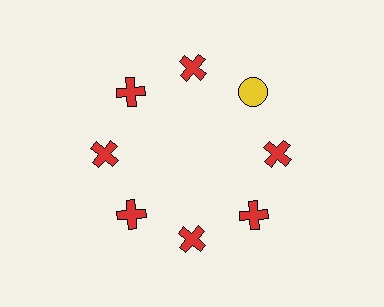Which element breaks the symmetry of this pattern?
The yellow circle at roughly the 2 o'clock position breaks the symmetry. All other shapes are red crosses.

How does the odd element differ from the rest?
It differs in both color (yellow instead of red) and shape (circle instead of cross).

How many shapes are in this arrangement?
There are 8 shapes arranged in a ring pattern.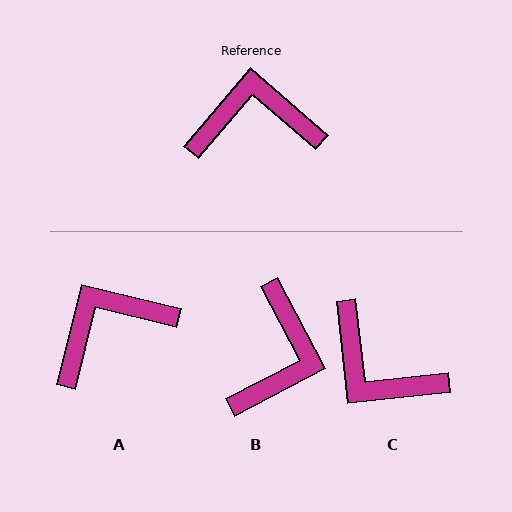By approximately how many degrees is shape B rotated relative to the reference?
Approximately 112 degrees clockwise.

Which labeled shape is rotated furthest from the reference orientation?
C, about 137 degrees away.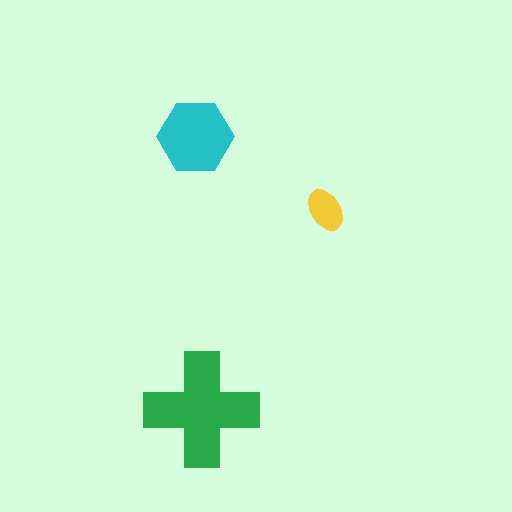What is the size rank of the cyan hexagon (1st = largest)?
2nd.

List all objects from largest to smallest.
The green cross, the cyan hexagon, the yellow ellipse.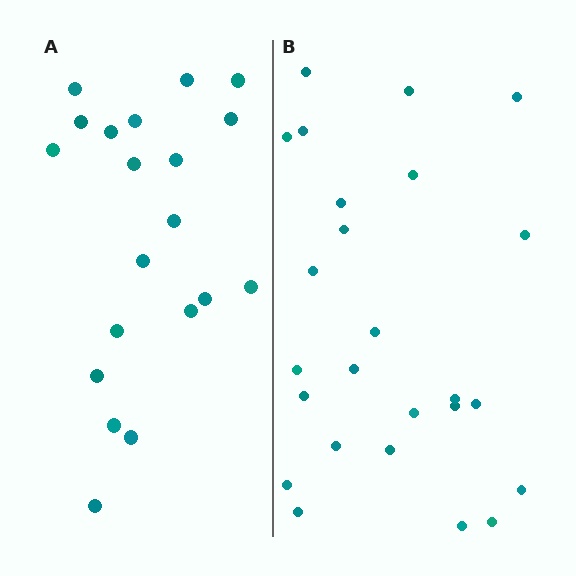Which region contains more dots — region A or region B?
Region B (the right region) has more dots.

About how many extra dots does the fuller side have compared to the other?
Region B has about 5 more dots than region A.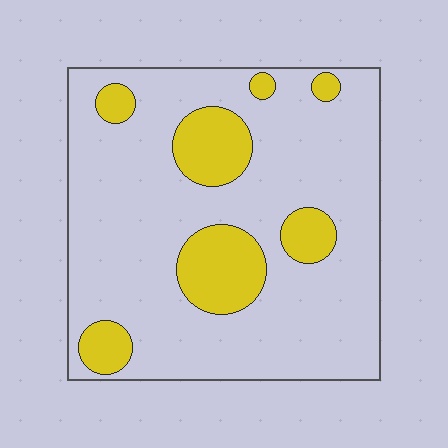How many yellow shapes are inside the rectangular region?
7.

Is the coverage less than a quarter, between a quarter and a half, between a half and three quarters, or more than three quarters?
Less than a quarter.